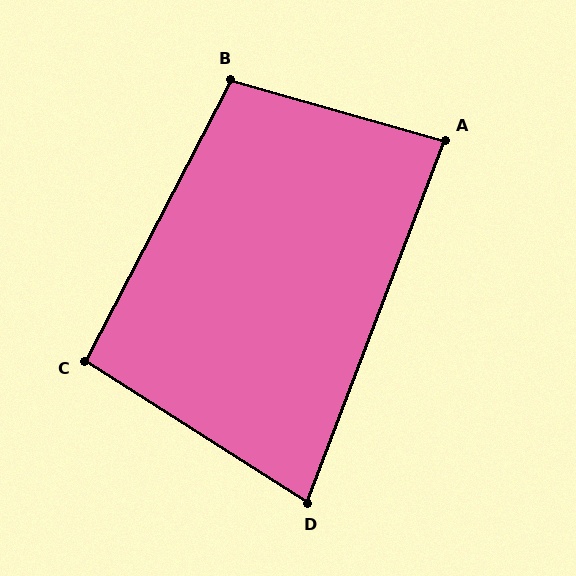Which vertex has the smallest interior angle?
D, at approximately 78 degrees.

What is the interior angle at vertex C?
Approximately 95 degrees (obtuse).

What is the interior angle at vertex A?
Approximately 85 degrees (acute).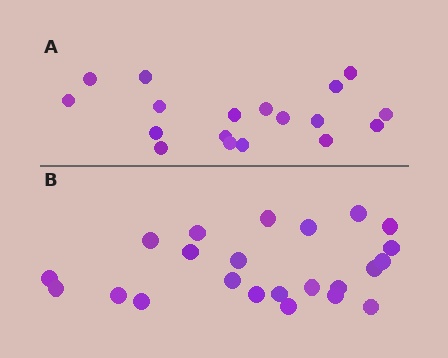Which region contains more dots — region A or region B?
Region B (the bottom region) has more dots.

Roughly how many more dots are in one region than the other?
Region B has about 5 more dots than region A.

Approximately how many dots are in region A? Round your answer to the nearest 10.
About 20 dots. (The exact count is 18, which rounds to 20.)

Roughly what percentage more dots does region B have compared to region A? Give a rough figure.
About 30% more.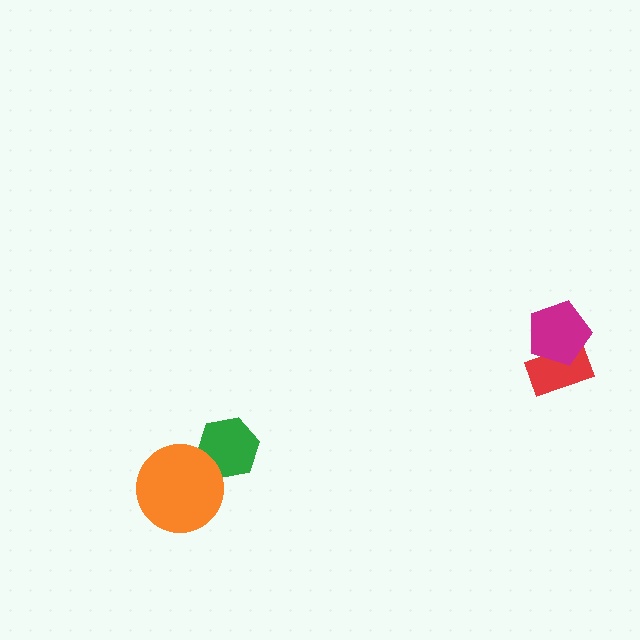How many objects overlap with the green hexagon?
1 object overlaps with the green hexagon.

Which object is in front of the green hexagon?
The orange circle is in front of the green hexagon.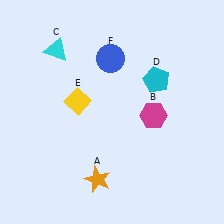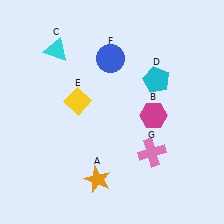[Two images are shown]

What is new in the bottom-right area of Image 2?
A pink cross (G) was added in the bottom-right area of Image 2.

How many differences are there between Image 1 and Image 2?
There is 1 difference between the two images.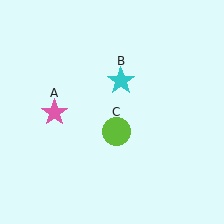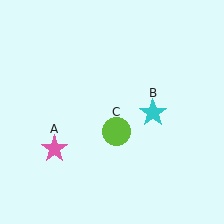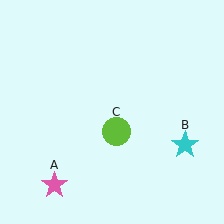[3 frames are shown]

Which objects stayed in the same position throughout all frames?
Lime circle (object C) remained stationary.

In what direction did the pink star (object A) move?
The pink star (object A) moved down.